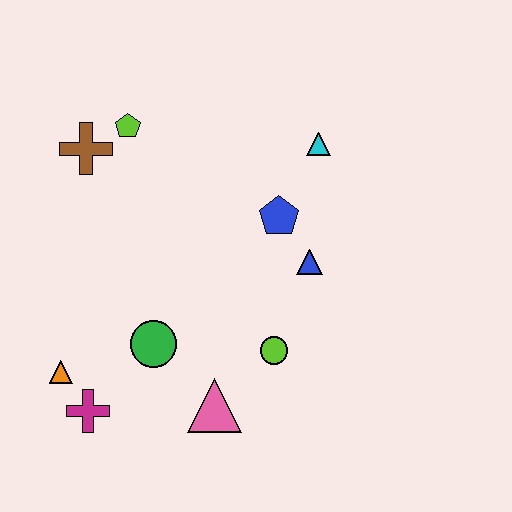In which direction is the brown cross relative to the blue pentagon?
The brown cross is to the left of the blue pentagon.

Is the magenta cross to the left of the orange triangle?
No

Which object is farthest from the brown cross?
The pink triangle is farthest from the brown cross.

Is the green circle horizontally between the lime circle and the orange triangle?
Yes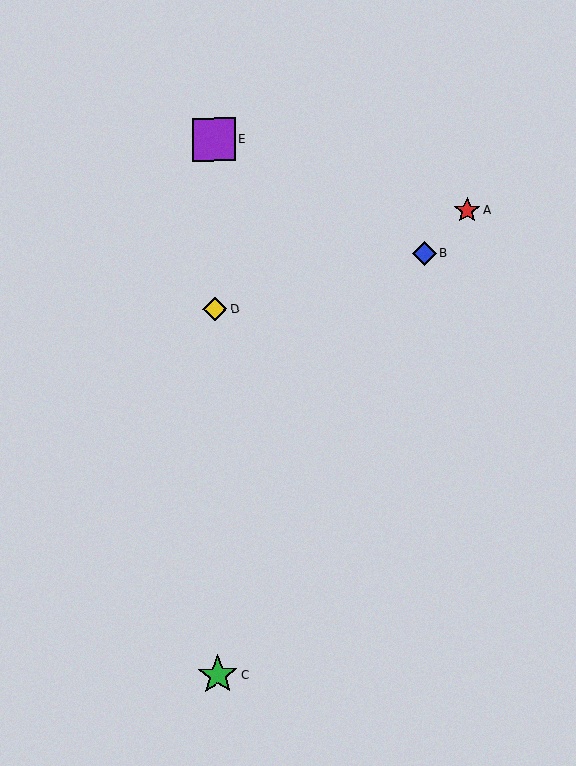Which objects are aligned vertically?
Objects C, D, E are aligned vertically.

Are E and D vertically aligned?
Yes, both are at x≈214.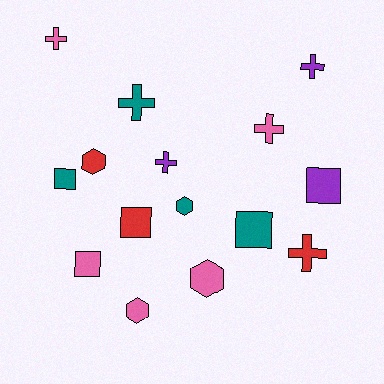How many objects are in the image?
There are 15 objects.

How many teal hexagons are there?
There is 1 teal hexagon.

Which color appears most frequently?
Pink, with 5 objects.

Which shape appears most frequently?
Cross, with 6 objects.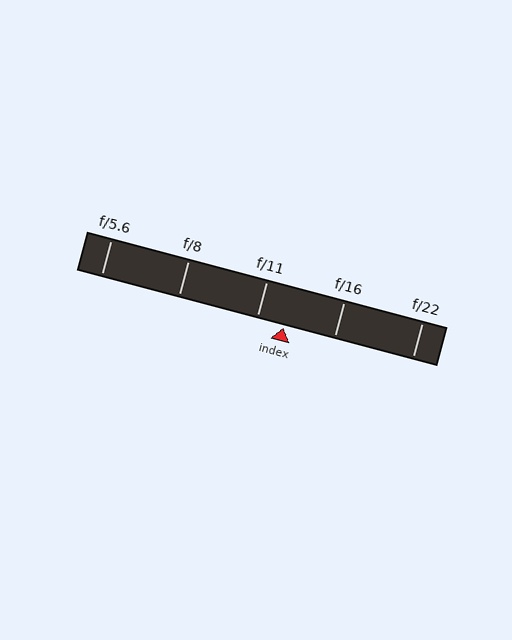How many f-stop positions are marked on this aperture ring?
There are 5 f-stop positions marked.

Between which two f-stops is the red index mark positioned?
The index mark is between f/11 and f/16.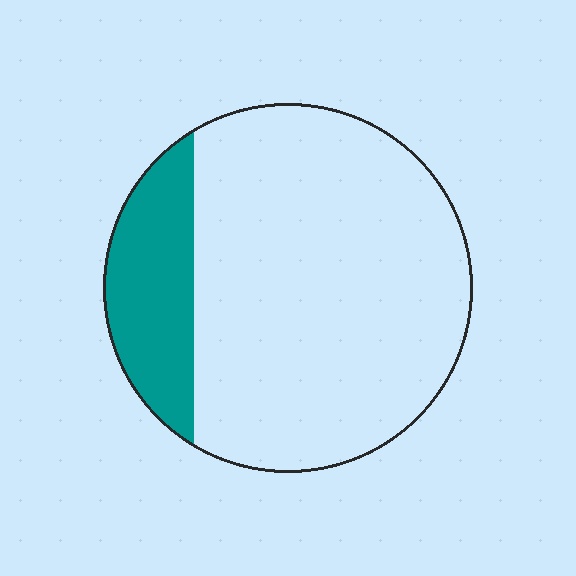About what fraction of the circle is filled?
About one fifth (1/5).